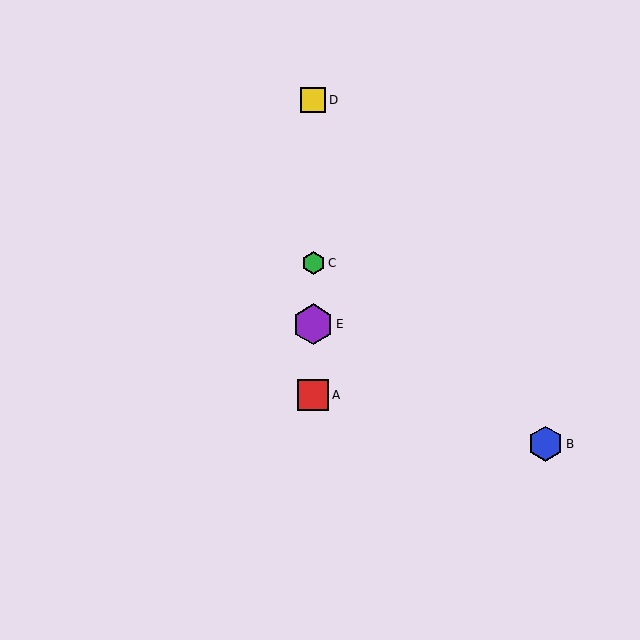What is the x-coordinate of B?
Object B is at x≈545.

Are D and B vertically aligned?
No, D is at x≈313 and B is at x≈545.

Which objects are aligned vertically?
Objects A, C, D, E are aligned vertically.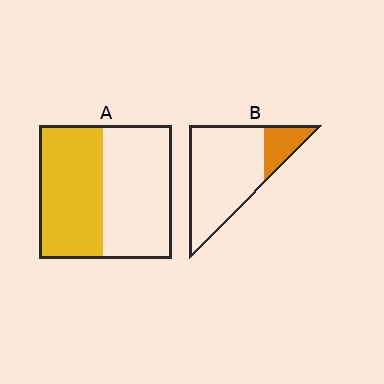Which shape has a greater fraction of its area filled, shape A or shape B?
Shape A.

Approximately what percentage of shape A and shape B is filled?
A is approximately 50% and B is approximately 20%.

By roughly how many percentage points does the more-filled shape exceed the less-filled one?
By roughly 30 percentage points (A over B).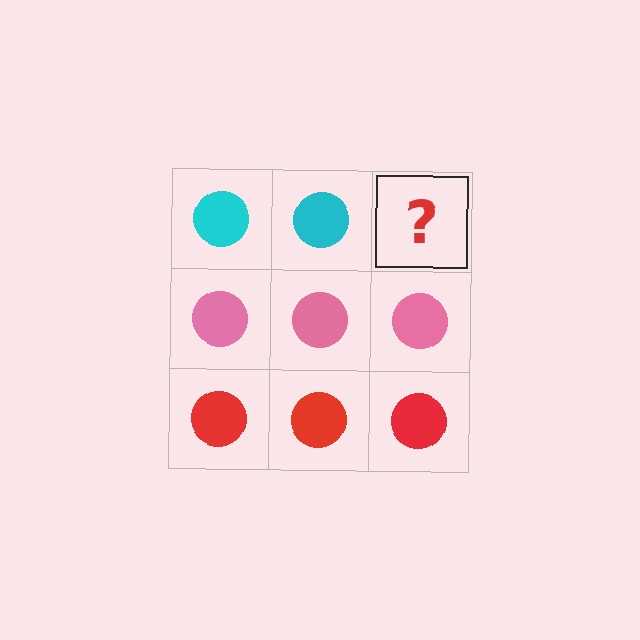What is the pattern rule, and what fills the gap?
The rule is that each row has a consistent color. The gap should be filled with a cyan circle.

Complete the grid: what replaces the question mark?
The question mark should be replaced with a cyan circle.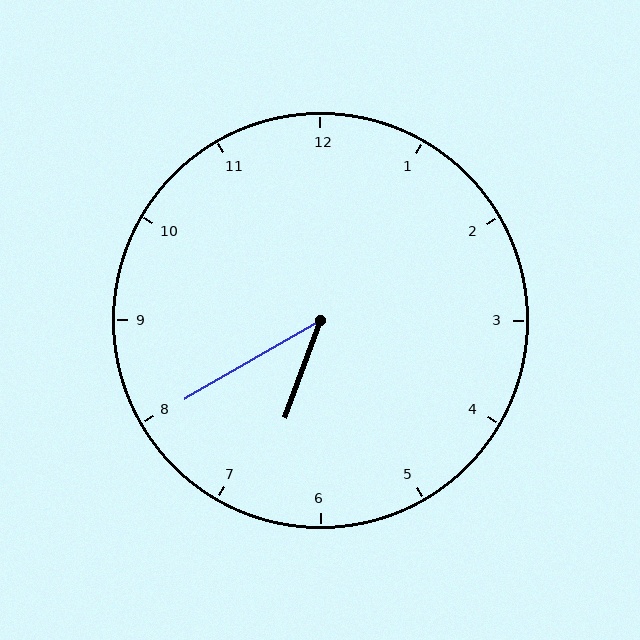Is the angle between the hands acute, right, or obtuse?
It is acute.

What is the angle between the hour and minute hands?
Approximately 40 degrees.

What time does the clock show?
6:40.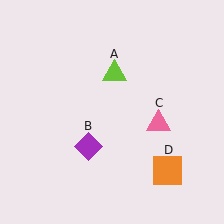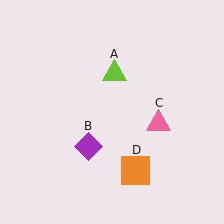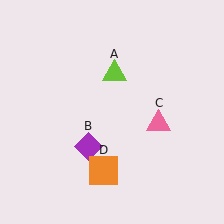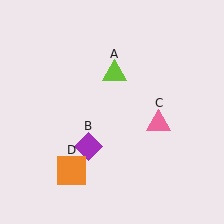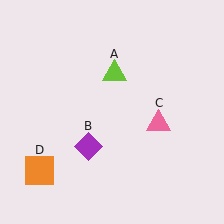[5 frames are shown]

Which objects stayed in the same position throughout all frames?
Lime triangle (object A) and purple diamond (object B) and pink triangle (object C) remained stationary.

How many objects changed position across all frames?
1 object changed position: orange square (object D).